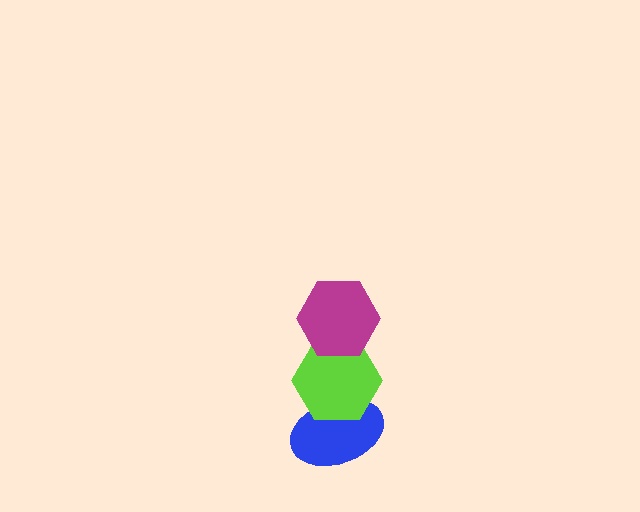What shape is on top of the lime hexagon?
The magenta hexagon is on top of the lime hexagon.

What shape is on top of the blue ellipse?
The lime hexagon is on top of the blue ellipse.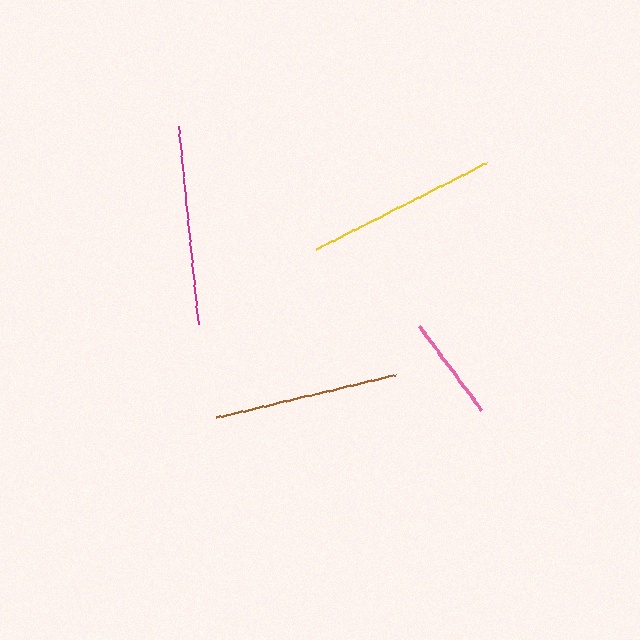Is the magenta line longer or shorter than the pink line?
The magenta line is longer than the pink line.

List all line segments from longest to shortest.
From longest to shortest: magenta, yellow, brown, pink.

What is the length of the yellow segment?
The yellow segment is approximately 191 pixels long.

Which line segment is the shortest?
The pink line is the shortest at approximately 104 pixels.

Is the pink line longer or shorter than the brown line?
The brown line is longer than the pink line.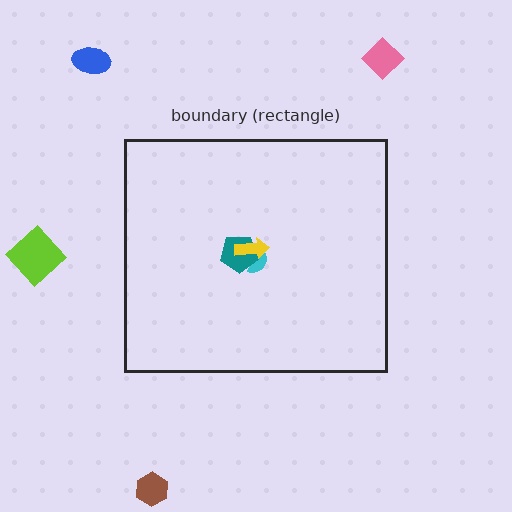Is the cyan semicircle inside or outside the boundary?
Inside.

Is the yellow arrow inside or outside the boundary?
Inside.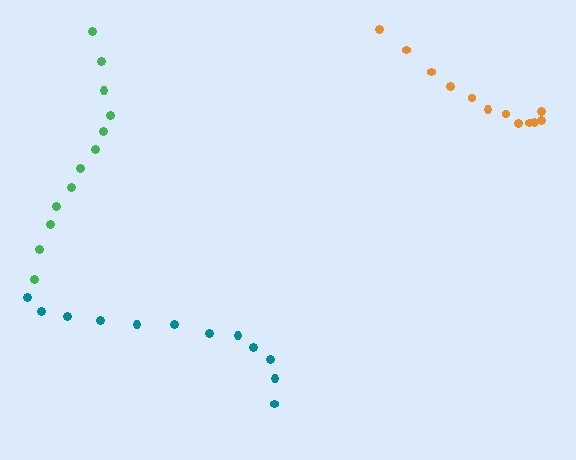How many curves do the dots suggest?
There are 3 distinct paths.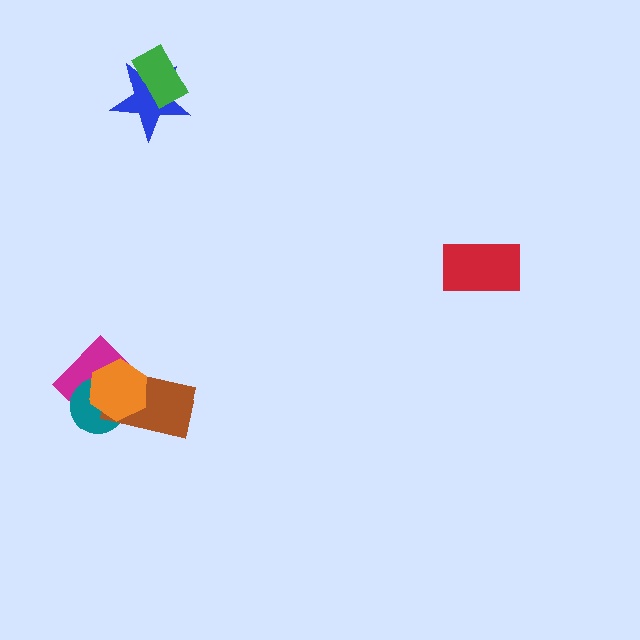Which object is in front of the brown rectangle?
The orange hexagon is in front of the brown rectangle.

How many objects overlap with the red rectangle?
0 objects overlap with the red rectangle.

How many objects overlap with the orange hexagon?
3 objects overlap with the orange hexagon.